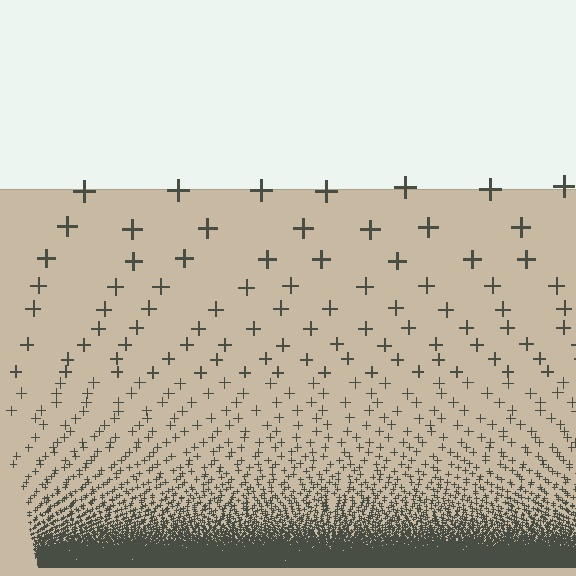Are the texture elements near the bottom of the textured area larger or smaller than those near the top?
Smaller. The gradient is inverted — elements near the bottom are smaller and denser.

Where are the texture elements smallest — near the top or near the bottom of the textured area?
Near the bottom.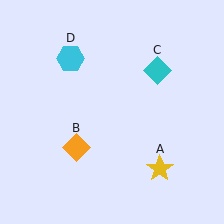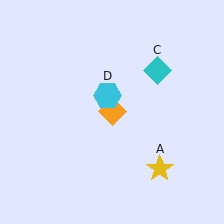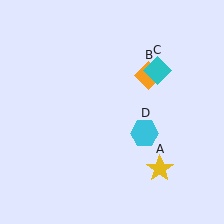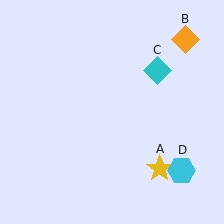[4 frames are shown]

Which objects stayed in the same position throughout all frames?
Yellow star (object A) and cyan diamond (object C) remained stationary.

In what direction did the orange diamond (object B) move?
The orange diamond (object B) moved up and to the right.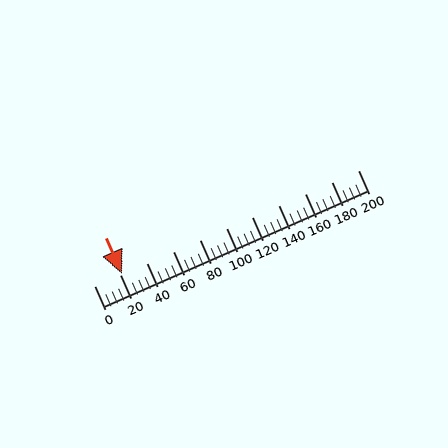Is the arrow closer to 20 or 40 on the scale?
The arrow is closer to 20.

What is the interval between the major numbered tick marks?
The major tick marks are spaced 20 units apart.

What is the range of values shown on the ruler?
The ruler shows values from 0 to 200.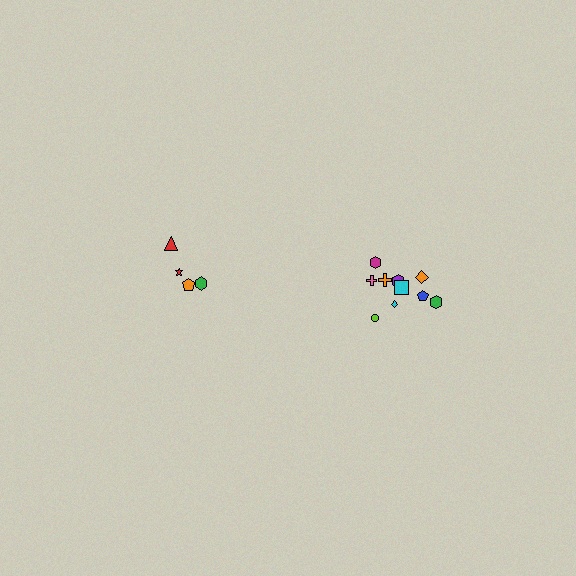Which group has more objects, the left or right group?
The right group.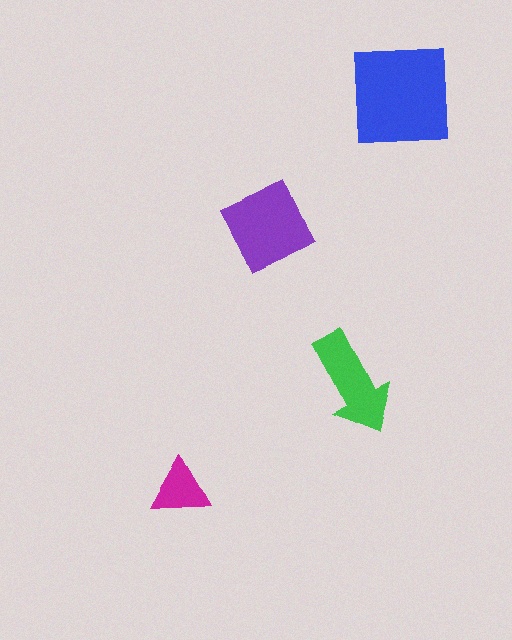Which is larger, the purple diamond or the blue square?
The blue square.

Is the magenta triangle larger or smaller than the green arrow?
Smaller.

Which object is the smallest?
The magenta triangle.